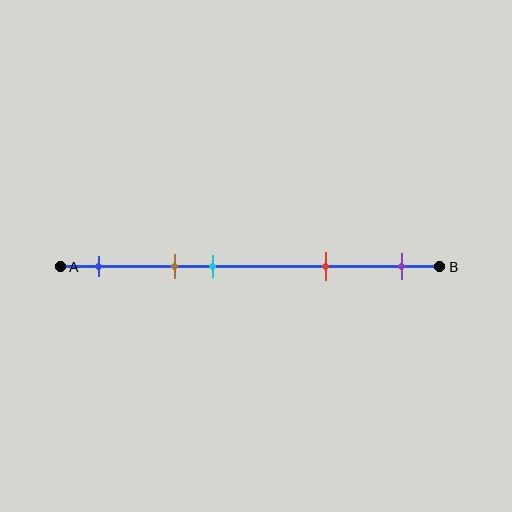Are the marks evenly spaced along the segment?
No, the marks are not evenly spaced.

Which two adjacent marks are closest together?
The brown and cyan marks are the closest adjacent pair.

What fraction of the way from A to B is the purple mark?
The purple mark is approximately 90% (0.9) of the way from A to B.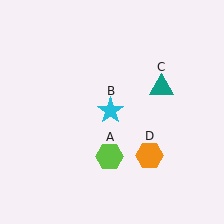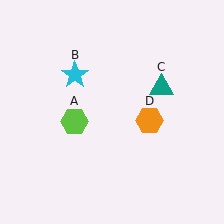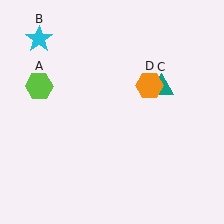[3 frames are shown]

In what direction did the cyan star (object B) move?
The cyan star (object B) moved up and to the left.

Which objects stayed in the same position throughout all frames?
Teal triangle (object C) remained stationary.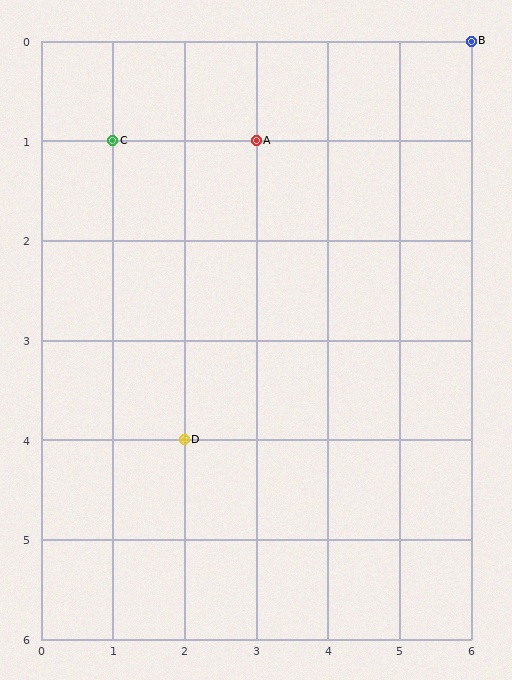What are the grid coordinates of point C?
Point C is at grid coordinates (1, 1).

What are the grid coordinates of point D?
Point D is at grid coordinates (2, 4).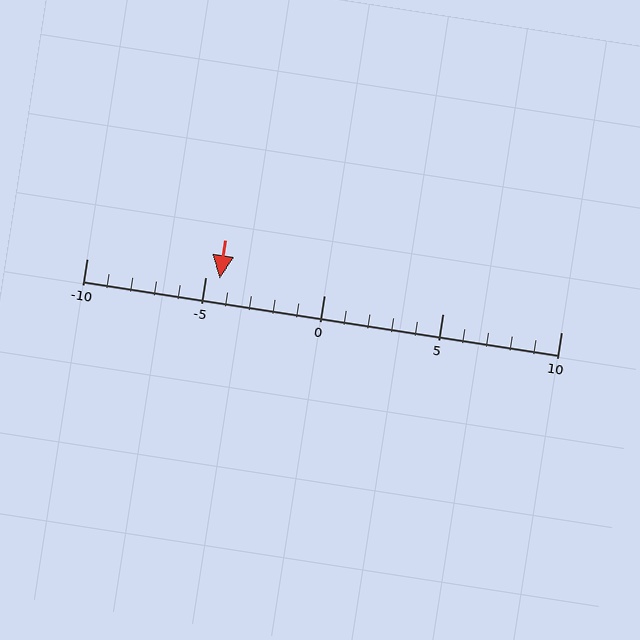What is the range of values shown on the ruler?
The ruler shows values from -10 to 10.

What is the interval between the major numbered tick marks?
The major tick marks are spaced 5 units apart.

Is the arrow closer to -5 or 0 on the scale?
The arrow is closer to -5.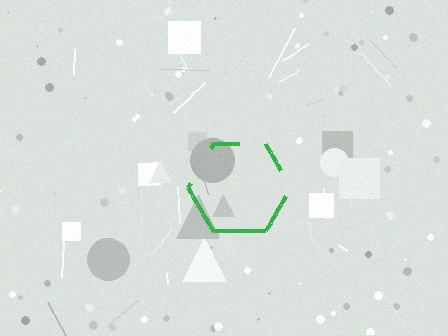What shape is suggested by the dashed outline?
The dashed outline suggests a hexagon.